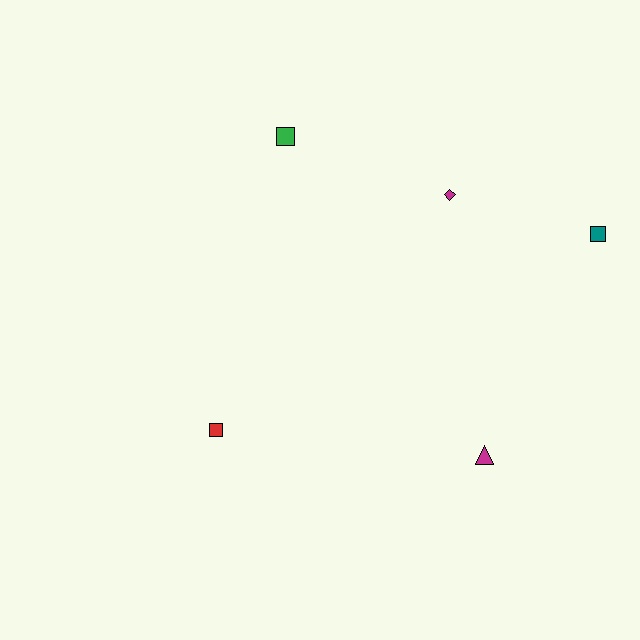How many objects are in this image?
There are 5 objects.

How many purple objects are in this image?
There are no purple objects.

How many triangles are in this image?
There is 1 triangle.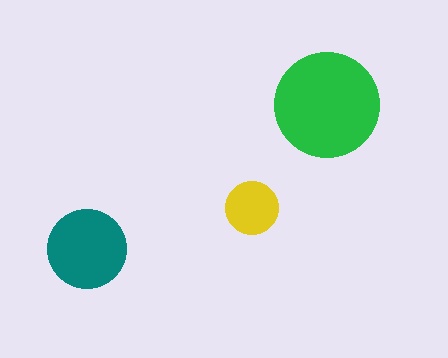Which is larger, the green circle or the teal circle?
The green one.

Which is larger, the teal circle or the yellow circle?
The teal one.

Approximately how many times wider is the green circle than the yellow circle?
About 2 times wider.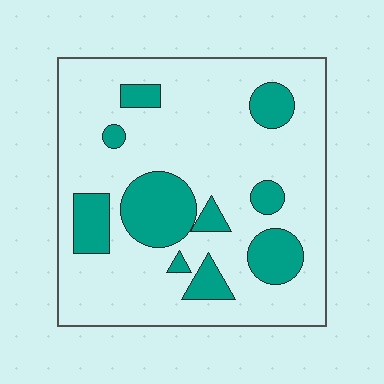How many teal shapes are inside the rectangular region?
10.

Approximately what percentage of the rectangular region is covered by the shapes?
Approximately 20%.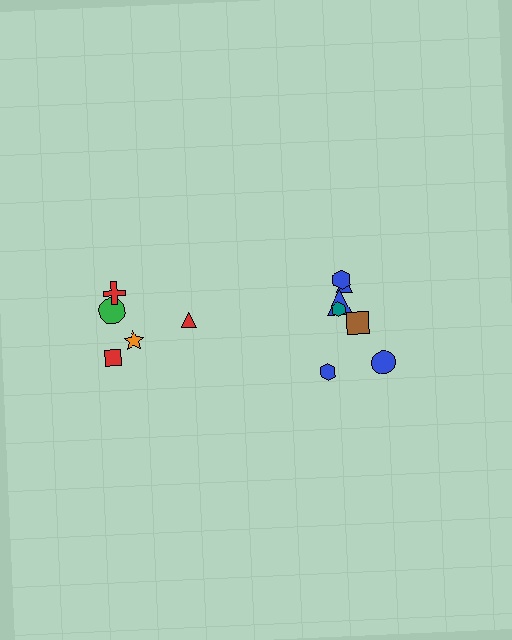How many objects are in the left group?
There are 5 objects.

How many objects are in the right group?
There are 7 objects.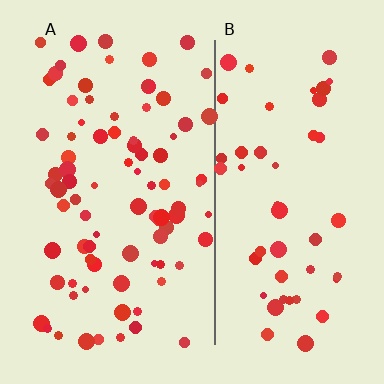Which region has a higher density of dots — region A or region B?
A (the left).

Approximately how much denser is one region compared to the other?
Approximately 1.7× — region A over region B.